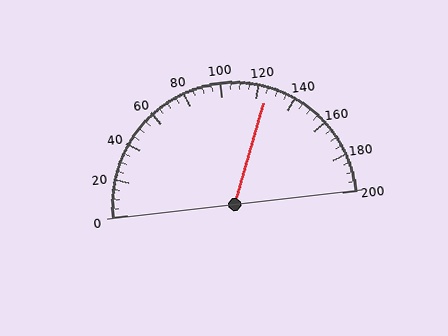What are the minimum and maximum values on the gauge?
The gauge ranges from 0 to 200.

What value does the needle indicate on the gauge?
The needle indicates approximately 125.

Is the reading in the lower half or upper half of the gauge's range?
The reading is in the upper half of the range (0 to 200).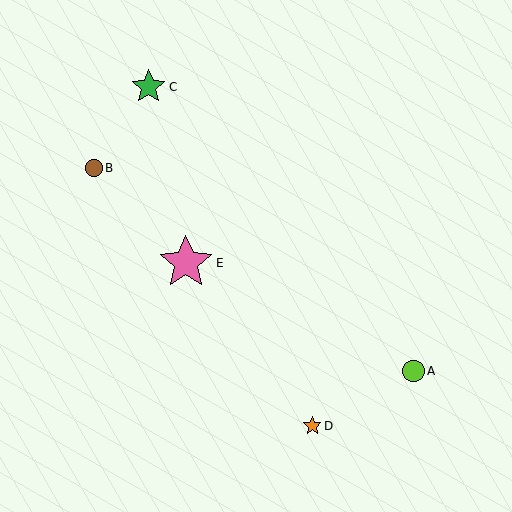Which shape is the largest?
The pink star (labeled E) is the largest.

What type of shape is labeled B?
Shape B is a brown circle.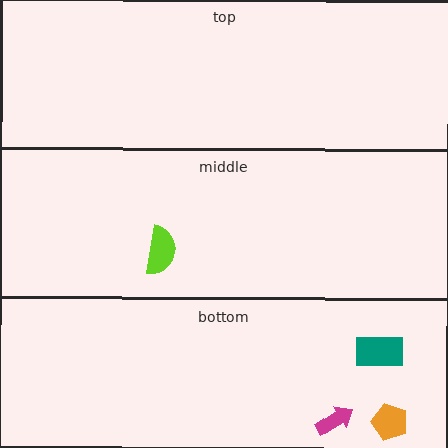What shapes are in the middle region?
The lime semicircle.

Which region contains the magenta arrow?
The bottom region.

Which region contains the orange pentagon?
The bottom region.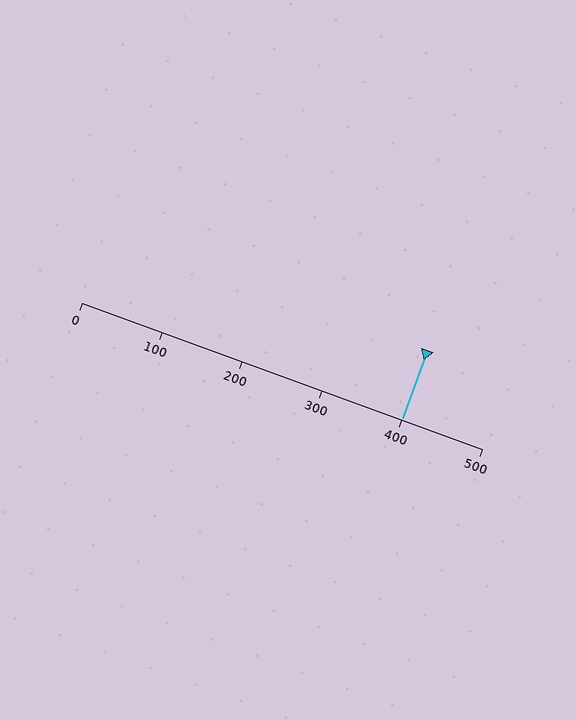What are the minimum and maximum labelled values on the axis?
The axis runs from 0 to 500.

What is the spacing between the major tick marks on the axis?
The major ticks are spaced 100 apart.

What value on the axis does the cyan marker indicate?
The marker indicates approximately 400.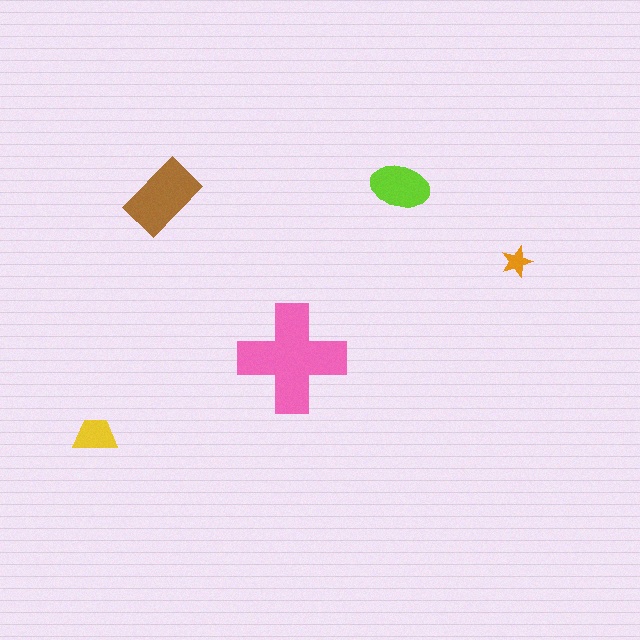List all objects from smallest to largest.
The orange star, the yellow trapezoid, the lime ellipse, the brown rectangle, the pink cross.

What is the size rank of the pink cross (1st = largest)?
1st.